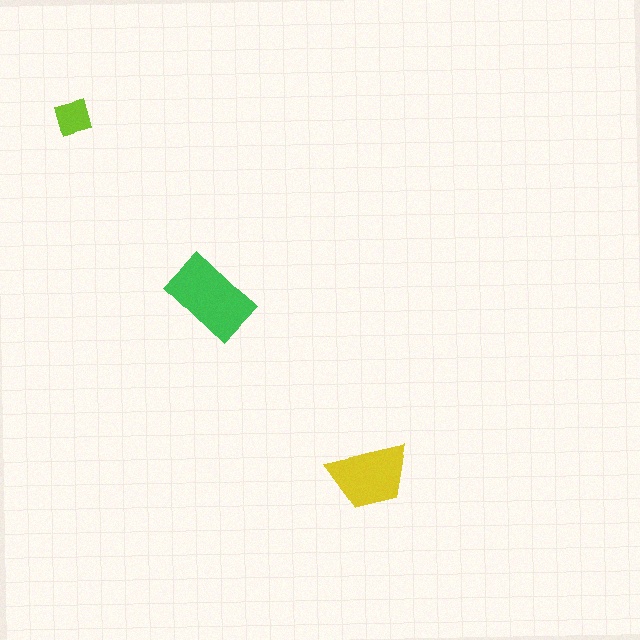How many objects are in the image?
There are 3 objects in the image.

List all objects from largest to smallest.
The green rectangle, the yellow trapezoid, the lime diamond.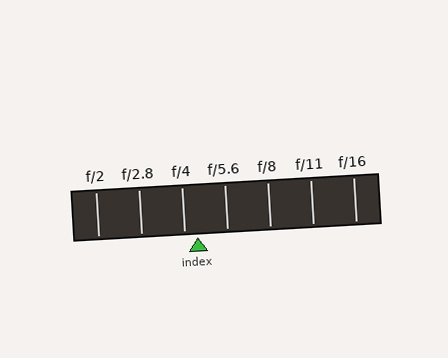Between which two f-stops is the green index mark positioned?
The index mark is between f/4 and f/5.6.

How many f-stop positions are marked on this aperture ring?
There are 7 f-stop positions marked.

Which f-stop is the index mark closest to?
The index mark is closest to f/4.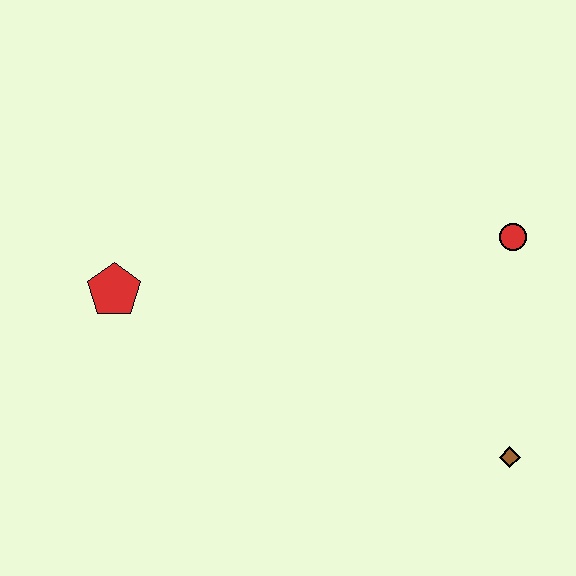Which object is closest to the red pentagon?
The red circle is closest to the red pentagon.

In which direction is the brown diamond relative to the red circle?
The brown diamond is below the red circle.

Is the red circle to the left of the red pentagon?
No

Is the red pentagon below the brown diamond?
No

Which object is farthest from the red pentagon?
The brown diamond is farthest from the red pentagon.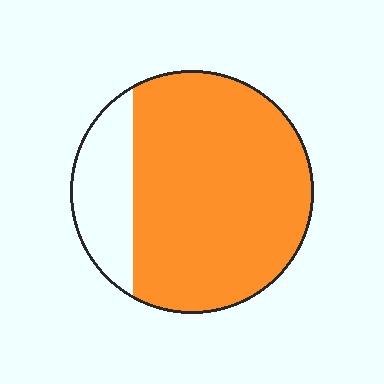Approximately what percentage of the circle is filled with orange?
Approximately 80%.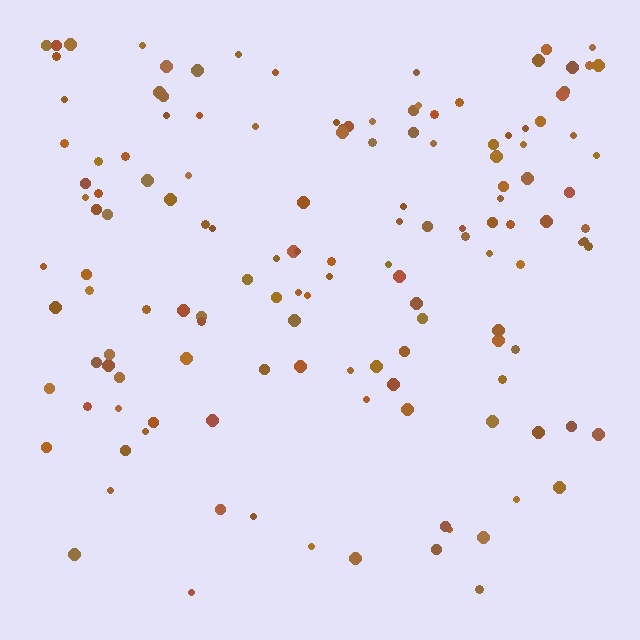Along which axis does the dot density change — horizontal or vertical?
Vertical.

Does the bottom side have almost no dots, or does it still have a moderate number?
Still a moderate number, just noticeably fewer than the top.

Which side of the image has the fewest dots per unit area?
The bottom.